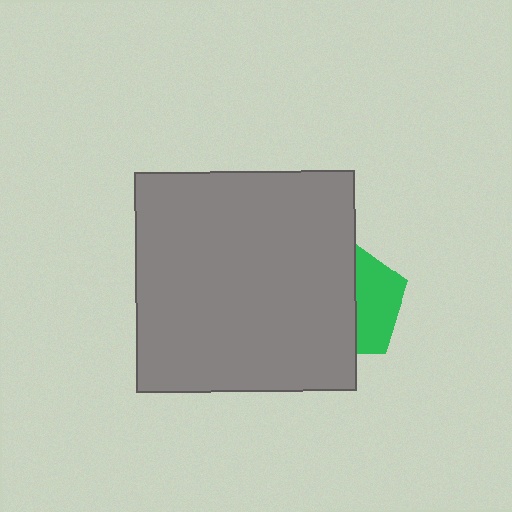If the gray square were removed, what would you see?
You would see the complete green pentagon.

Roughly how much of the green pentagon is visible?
A small part of it is visible (roughly 40%).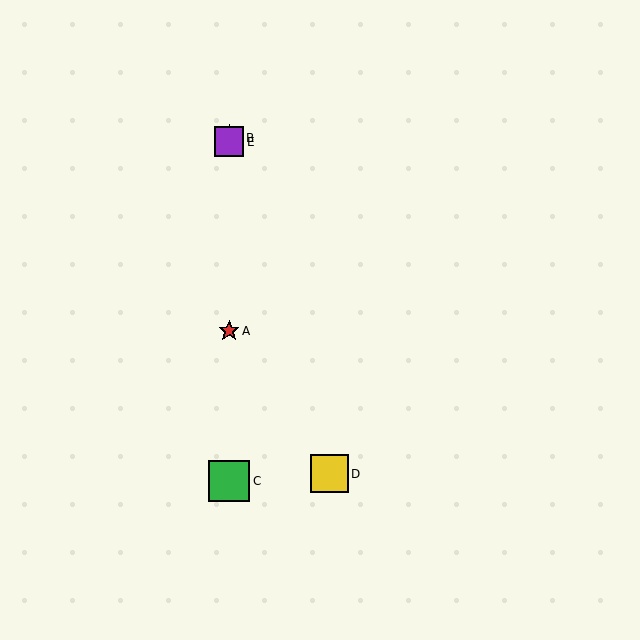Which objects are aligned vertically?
Objects A, B, C, E are aligned vertically.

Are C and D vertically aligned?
No, C is at x≈229 and D is at x≈329.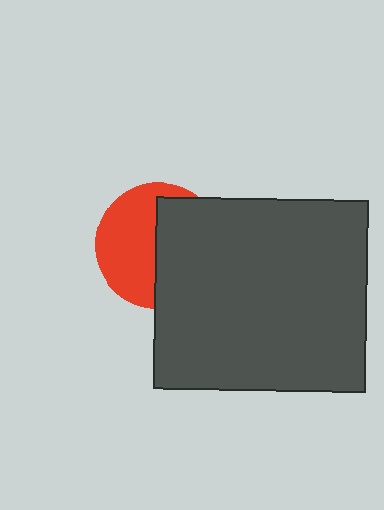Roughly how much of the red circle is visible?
About half of it is visible (roughly 50%).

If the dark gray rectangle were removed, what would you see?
You would see the complete red circle.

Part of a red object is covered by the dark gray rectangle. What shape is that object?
It is a circle.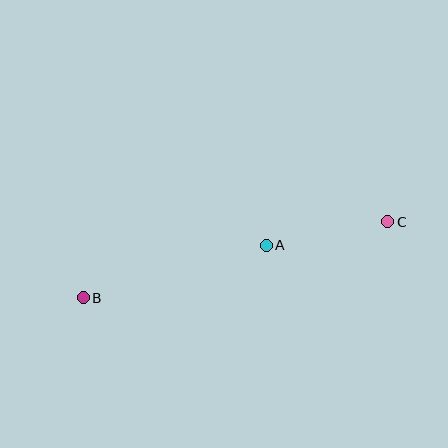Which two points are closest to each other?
Points A and C are closest to each other.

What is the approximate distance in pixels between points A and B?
The distance between A and B is approximately 190 pixels.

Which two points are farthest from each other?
Points B and C are farthest from each other.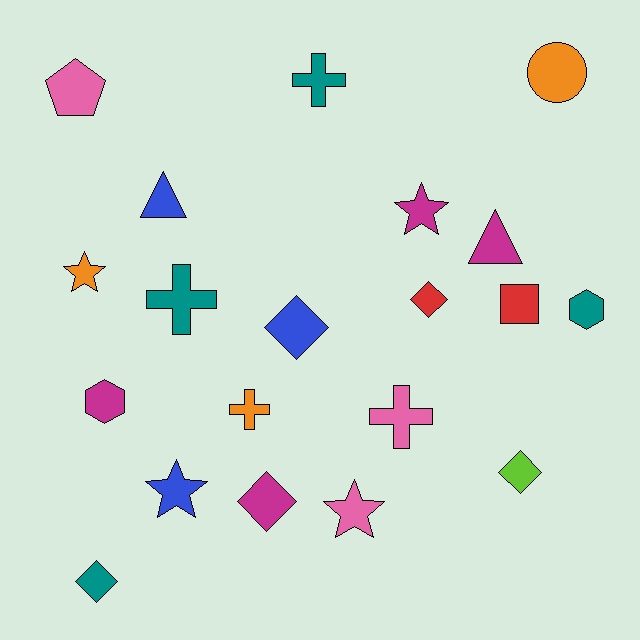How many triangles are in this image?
There are 2 triangles.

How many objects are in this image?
There are 20 objects.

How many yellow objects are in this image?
There are no yellow objects.